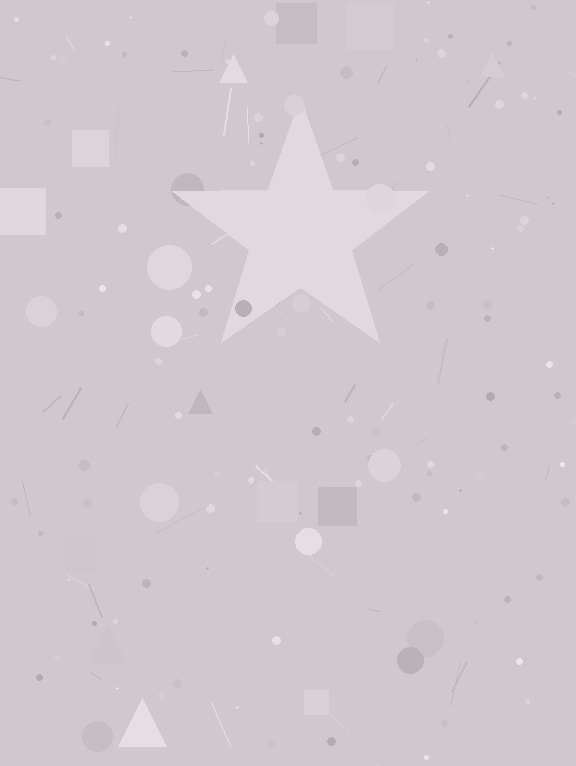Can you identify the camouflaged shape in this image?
The camouflaged shape is a star.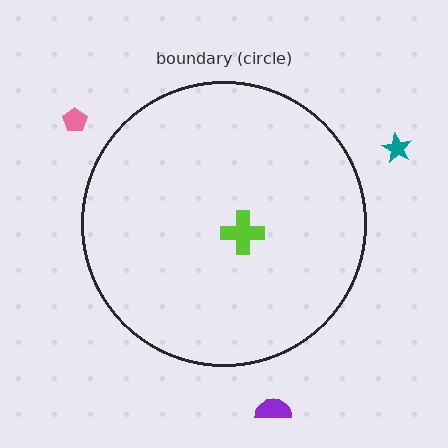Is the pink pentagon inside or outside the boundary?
Outside.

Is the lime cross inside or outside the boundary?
Inside.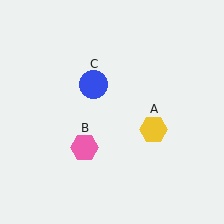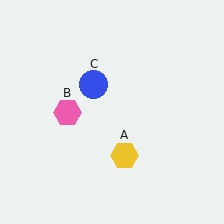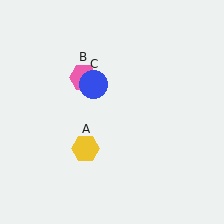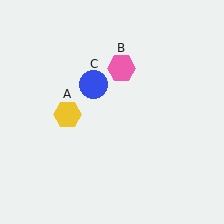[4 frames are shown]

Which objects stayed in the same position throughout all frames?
Blue circle (object C) remained stationary.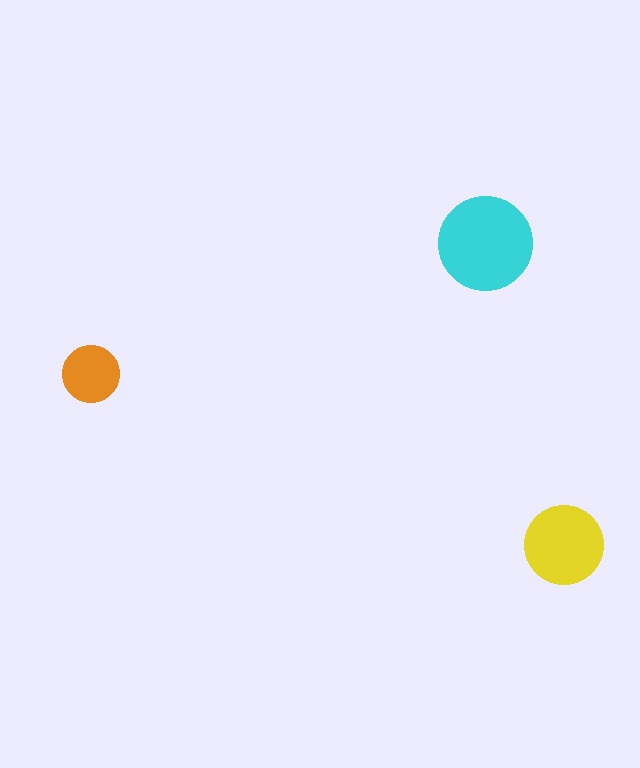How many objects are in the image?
There are 3 objects in the image.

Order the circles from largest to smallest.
the cyan one, the yellow one, the orange one.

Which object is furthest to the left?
The orange circle is leftmost.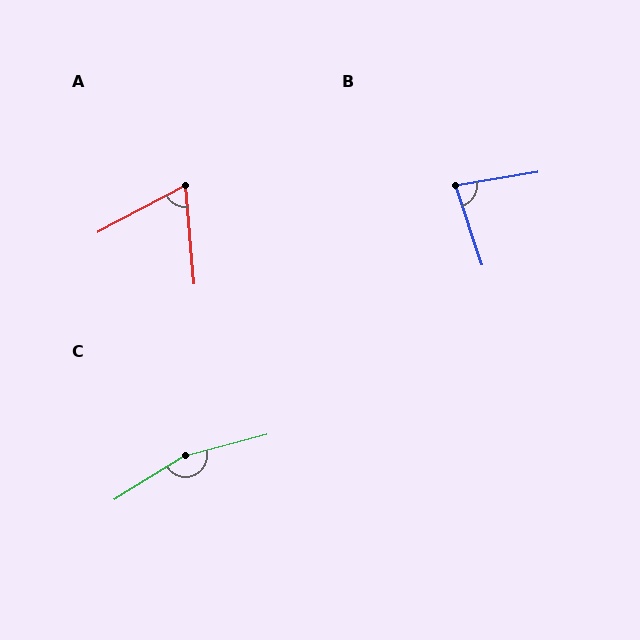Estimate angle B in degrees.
Approximately 80 degrees.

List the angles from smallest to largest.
A (67°), B (80°), C (163°).